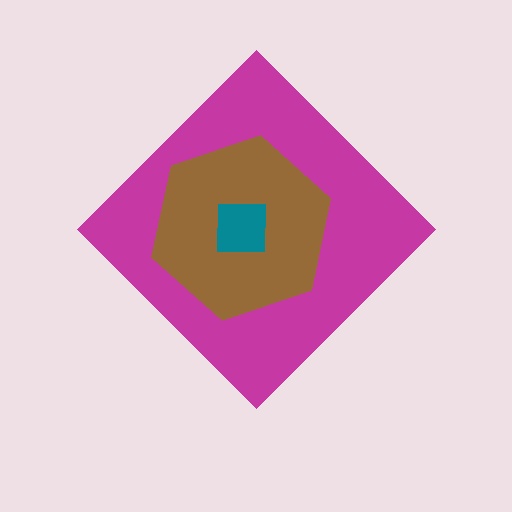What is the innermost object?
The teal square.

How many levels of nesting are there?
3.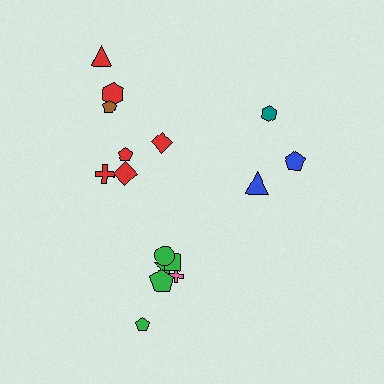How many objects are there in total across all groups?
There are 16 objects.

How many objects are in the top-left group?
There are 7 objects.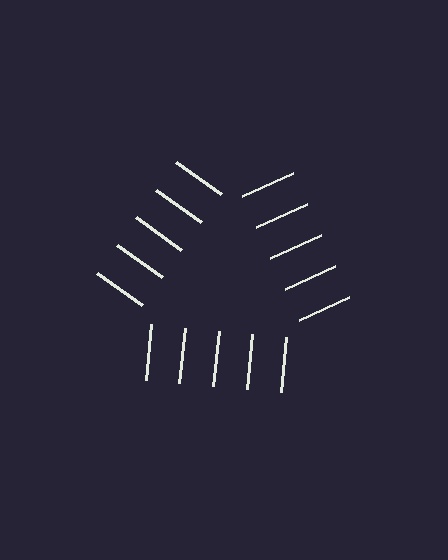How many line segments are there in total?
15 — 5 along each of the 3 edges.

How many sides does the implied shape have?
3 sides — the line-ends trace a triangle.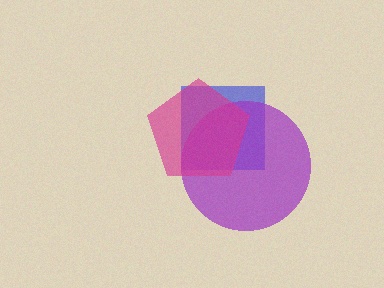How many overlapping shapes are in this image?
There are 3 overlapping shapes in the image.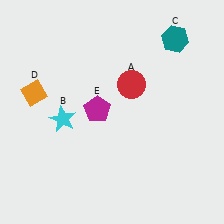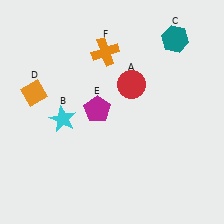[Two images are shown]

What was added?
An orange cross (F) was added in Image 2.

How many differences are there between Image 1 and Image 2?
There is 1 difference between the two images.